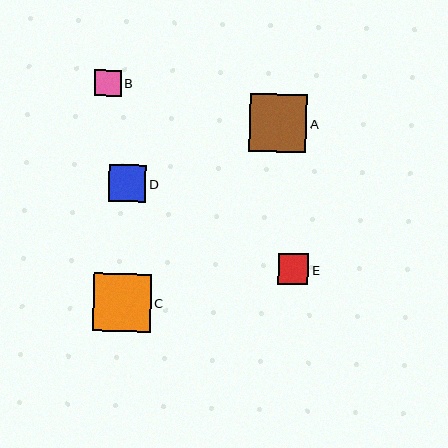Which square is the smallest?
Square B is the smallest with a size of approximately 27 pixels.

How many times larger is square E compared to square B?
Square E is approximately 1.2 times the size of square B.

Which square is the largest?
Square A is the largest with a size of approximately 58 pixels.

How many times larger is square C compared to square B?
Square C is approximately 2.2 times the size of square B.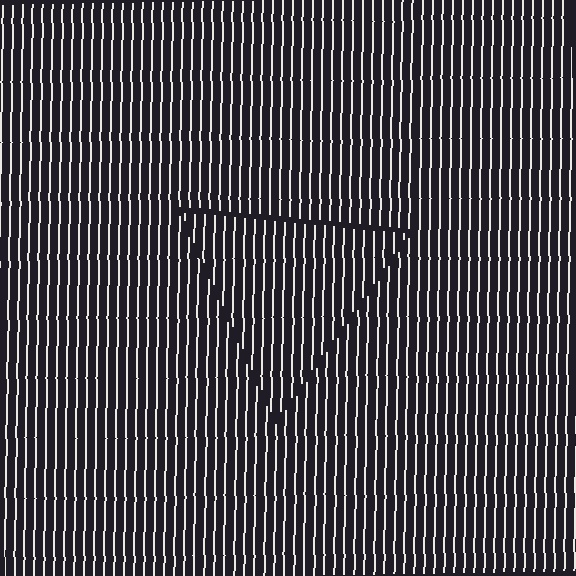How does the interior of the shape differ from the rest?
The interior of the shape contains the same grating, shifted by half a period — the contour is defined by the phase discontinuity where line-ends from the inner and outer gratings abut.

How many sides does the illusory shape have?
3 sides — the line-ends trace a triangle.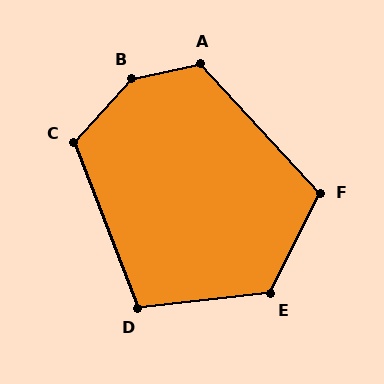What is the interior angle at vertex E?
Approximately 123 degrees (obtuse).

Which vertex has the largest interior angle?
B, at approximately 144 degrees.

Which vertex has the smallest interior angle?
D, at approximately 105 degrees.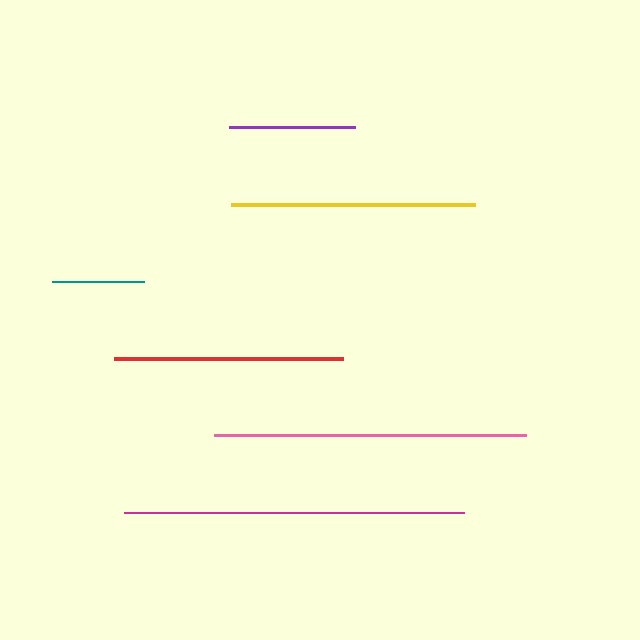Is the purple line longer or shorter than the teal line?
The purple line is longer than the teal line.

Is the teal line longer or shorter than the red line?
The red line is longer than the teal line.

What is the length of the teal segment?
The teal segment is approximately 92 pixels long.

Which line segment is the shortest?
The teal line is the shortest at approximately 92 pixels.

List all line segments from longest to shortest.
From longest to shortest: magenta, pink, yellow, red, purple, teal.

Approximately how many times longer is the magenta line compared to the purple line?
The magenta line is approximately 2.7 times the length of the purple line.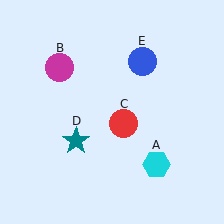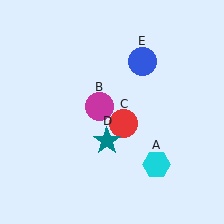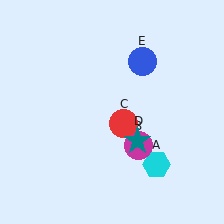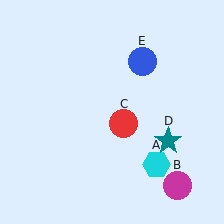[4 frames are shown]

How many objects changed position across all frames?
2 objects changed position: magenta circle (object B), teal star (object D).